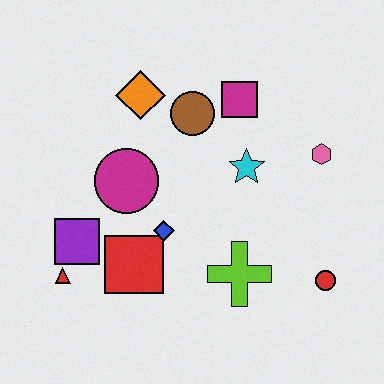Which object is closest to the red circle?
The lime cross is closest to the red circle.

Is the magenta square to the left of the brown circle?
No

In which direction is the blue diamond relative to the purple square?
The blue diamond is to the right of the purple square.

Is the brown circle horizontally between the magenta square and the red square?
Yes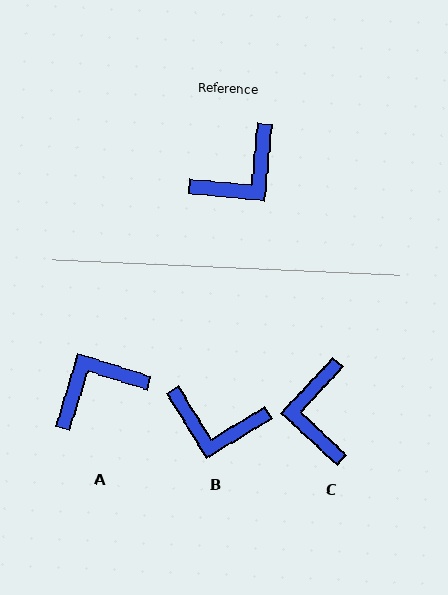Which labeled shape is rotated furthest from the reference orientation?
A, about 168 degrees away.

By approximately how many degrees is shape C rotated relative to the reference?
Approximately 128 degrees clockwise.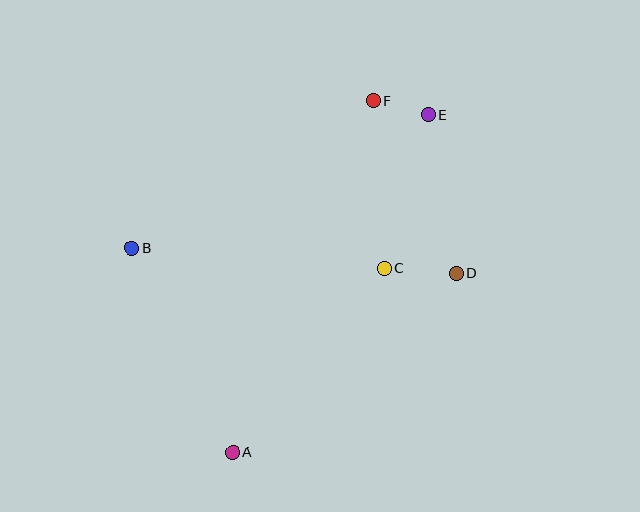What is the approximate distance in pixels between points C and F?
The distance between C and F is approximately 168 pixels.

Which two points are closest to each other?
Points E and F are closest to each other.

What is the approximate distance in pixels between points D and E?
The distance between D and E is approximately 161 pixels.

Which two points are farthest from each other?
Points A and E are farthest from each other.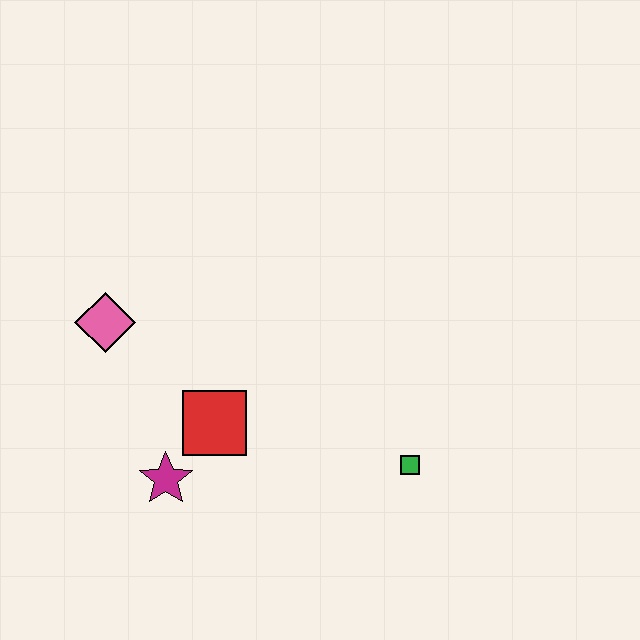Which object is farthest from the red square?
The green square is farthest from the red square.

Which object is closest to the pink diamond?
The red square is closest to the pink diamond.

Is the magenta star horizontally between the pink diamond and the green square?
Yes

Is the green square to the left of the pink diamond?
No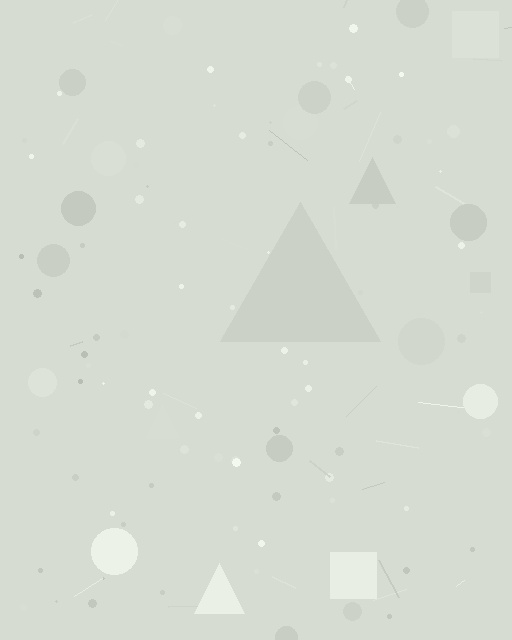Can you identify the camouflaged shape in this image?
The camouflaged shape is a triangle.